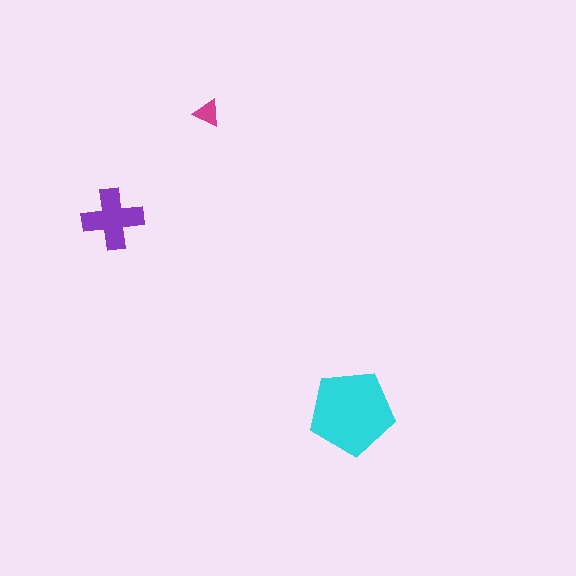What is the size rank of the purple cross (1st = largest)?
2nd.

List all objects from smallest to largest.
The magenta triangle, the purple cross, the cyan pentagon.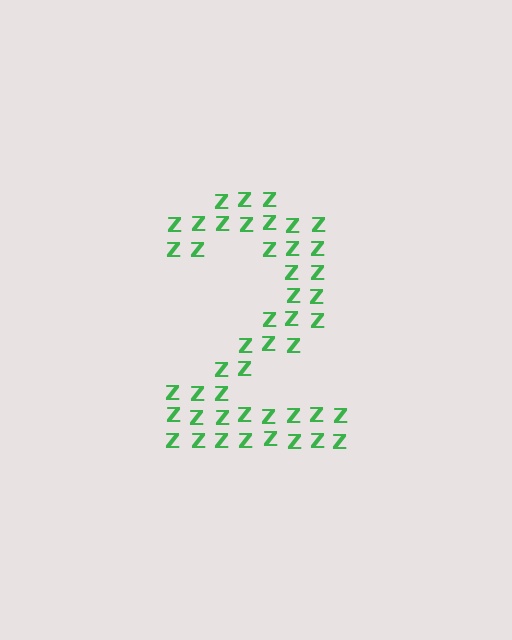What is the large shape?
The large shape is the digit 2.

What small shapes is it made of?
It is made of small letter Z's.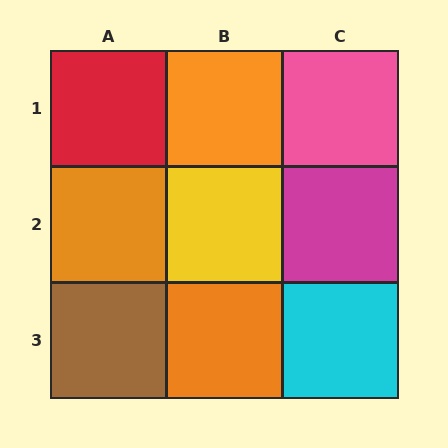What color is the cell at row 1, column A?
Red.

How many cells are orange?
3 cells are orange.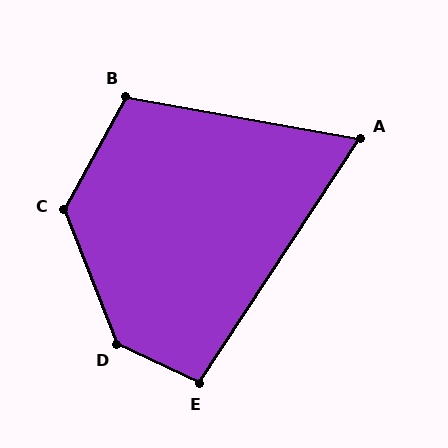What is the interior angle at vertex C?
Approximately 130 degrees (obtuse).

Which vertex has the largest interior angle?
D, at approximately 137 degrees.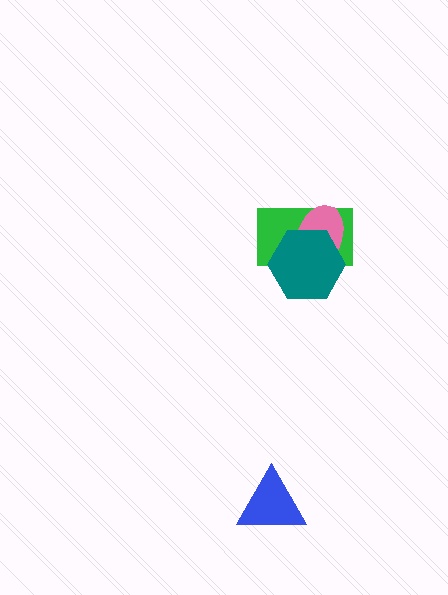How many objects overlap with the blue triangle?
0 objects overlap with the blue triangle.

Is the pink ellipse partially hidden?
Yes, it is partially covered by another shape.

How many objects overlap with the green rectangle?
2 objects overlap with the green rectangle.